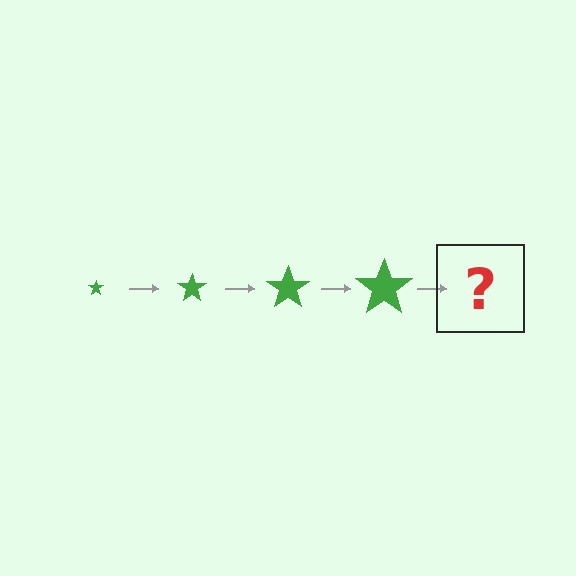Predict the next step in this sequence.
The next step is a green star, larger than the previous one.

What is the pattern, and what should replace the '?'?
The pattern is that the star gets progressively larger each step. The '?' should be a green star, larger than the previous one.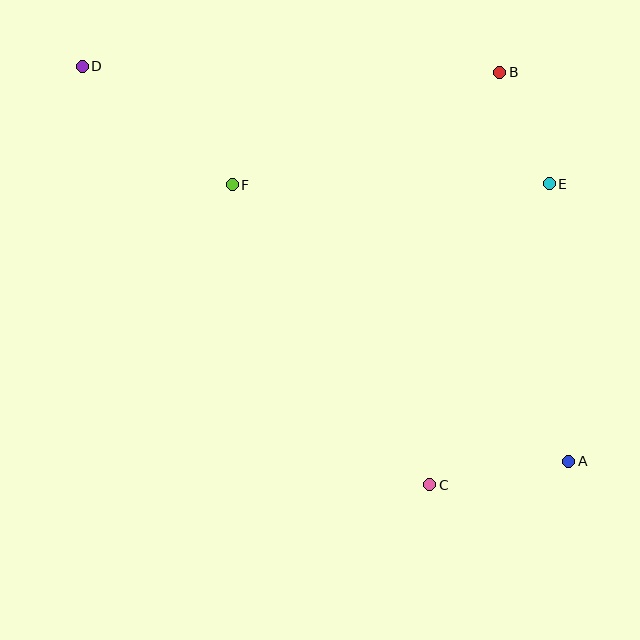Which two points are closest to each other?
Points B and E are closest to each other.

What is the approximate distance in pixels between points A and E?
The distance between A and E is approximately 278 pixels.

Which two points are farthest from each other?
Points A and D are farthest from each other.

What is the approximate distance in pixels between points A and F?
The distance between A and F is approximately 435 pixels.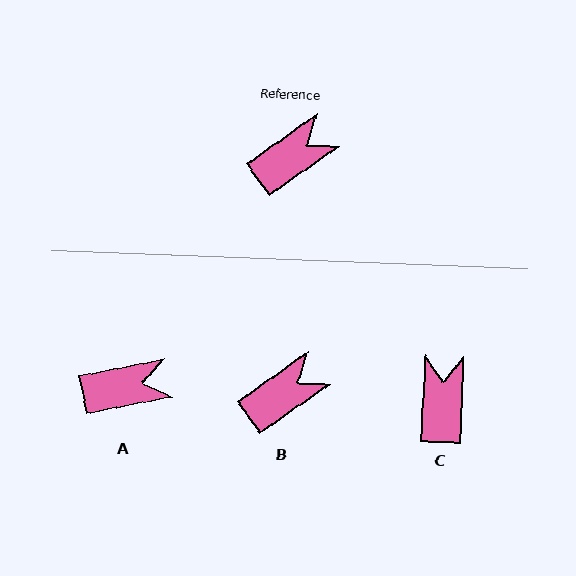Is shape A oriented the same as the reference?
No, it is off by about 24 degrees.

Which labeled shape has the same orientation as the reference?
B.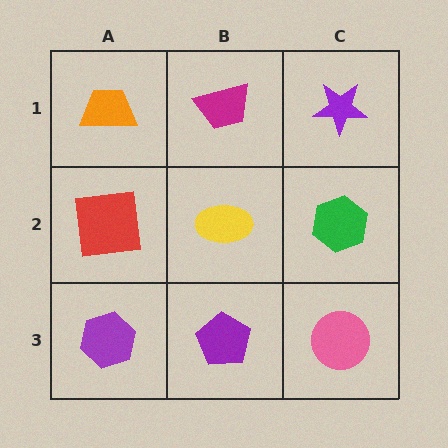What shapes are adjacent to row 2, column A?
An orange trapezoid (row 1, column A), a purple hexagon (row 3, column A), a yellow ellipse (row 2, column B).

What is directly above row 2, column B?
A magenta trapezoid.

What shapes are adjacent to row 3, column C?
A green hexagon (row 2, column C), a purple pentagon (row 3, column B).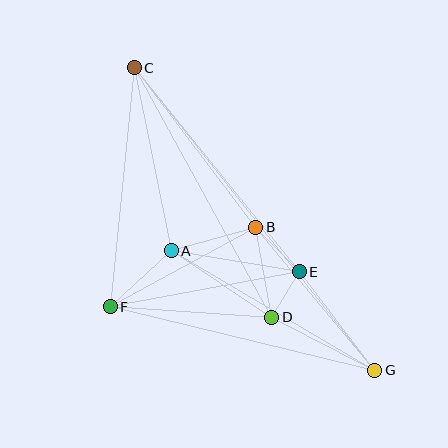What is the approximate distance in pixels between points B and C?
The distance between B and C is approximately 201 pixels.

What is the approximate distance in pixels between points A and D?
The distance between A and D is approximately 120 pixels.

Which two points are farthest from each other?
Points C and G are farthest from each other.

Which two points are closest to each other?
Points D and E are closest to each other.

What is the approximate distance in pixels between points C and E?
The distance between C and E is approximately 262 pixels.